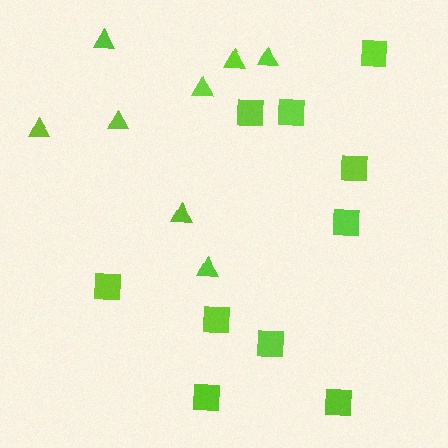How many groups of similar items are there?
There are 2 groups: one group of squares (10) and one group of triangles (8).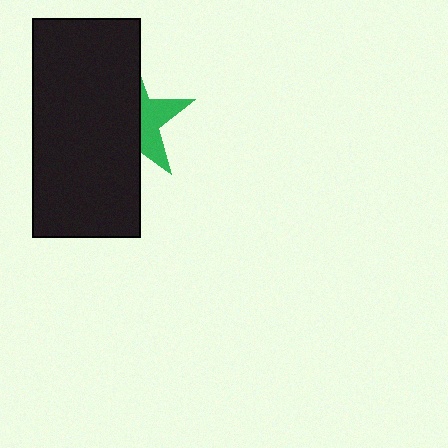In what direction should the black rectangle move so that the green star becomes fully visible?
The black rectangle should move left. That is the shortest direction to clear the overlap and leave the green star fully visible.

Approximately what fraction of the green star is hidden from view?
Roughly 64% of the green star is hidden behind the black rectangle.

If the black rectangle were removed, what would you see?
You would see the complete green star.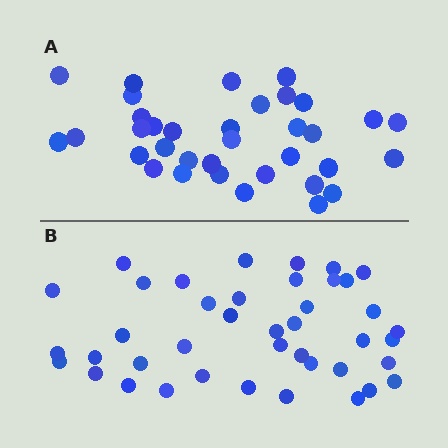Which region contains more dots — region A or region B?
Region B (the bottom region) has more dots.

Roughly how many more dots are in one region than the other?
Region B has about 6 more dots than region A.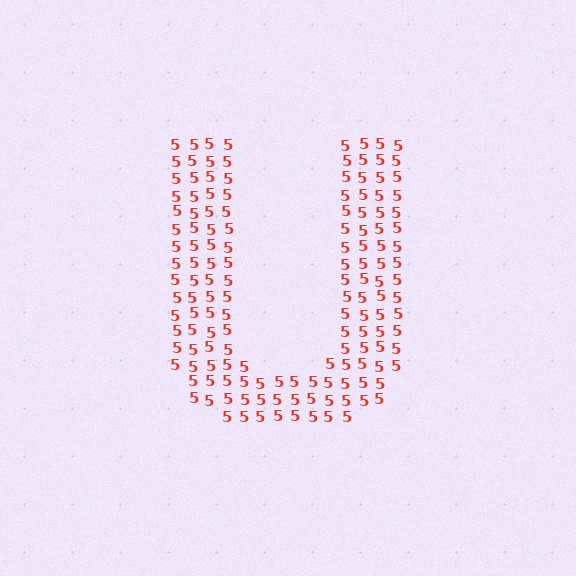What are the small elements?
The small elements are digit 5's.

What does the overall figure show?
The overall figure shows the letter U.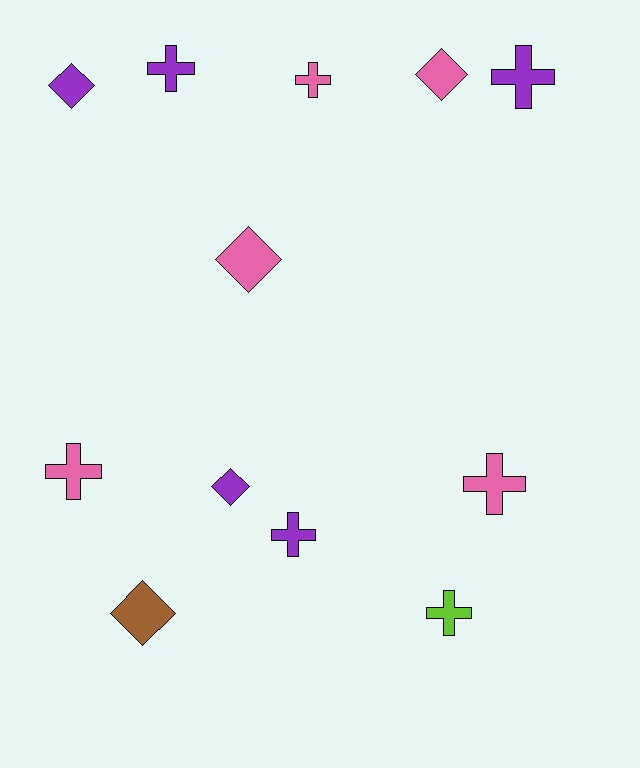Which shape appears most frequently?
Cross, with 7 objects.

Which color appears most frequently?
Purple, with 5 objects.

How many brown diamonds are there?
There is 1 brown diamond.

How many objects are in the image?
There are 12 objects.